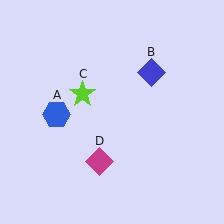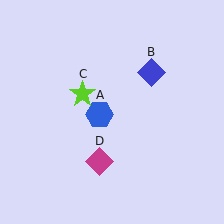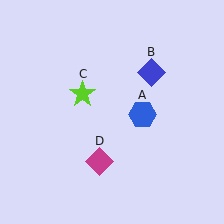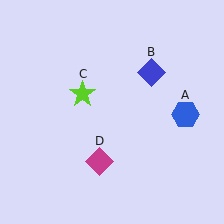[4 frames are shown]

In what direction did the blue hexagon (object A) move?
The blue hexagon (object A) moved right.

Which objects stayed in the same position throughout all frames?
Blue diamond (object B) and lime star (object C) and magenta diamond (object D) remained stationary.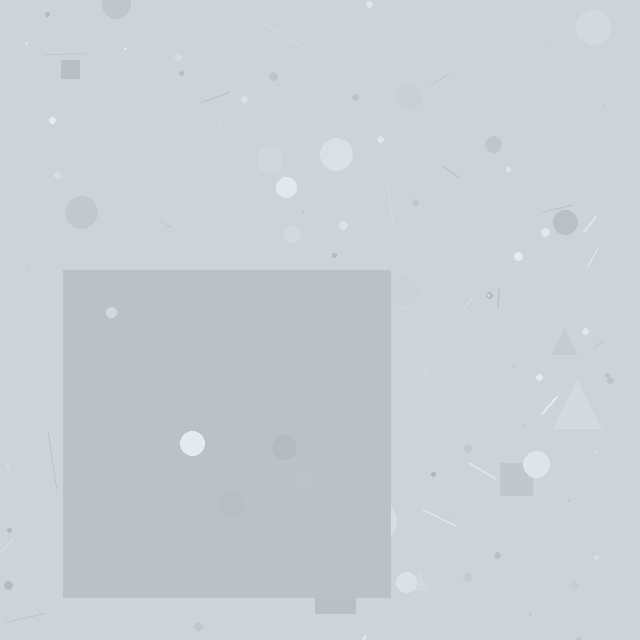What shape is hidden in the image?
A square is hidden in the image.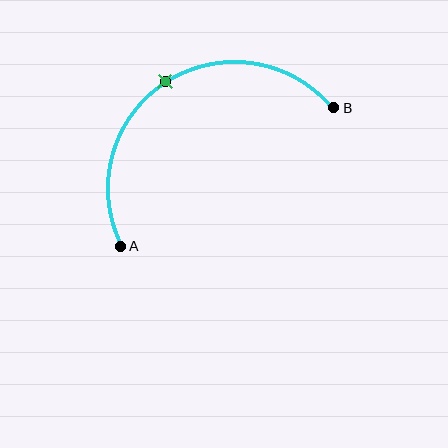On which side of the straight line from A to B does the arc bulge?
The arc bulges above the straight line connecting A and B.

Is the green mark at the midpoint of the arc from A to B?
Yes. The green mark lies on the arc at equal arc-length from both A and B — it is the arc midpoint.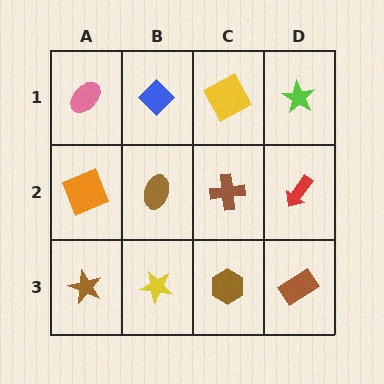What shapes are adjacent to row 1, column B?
A brown ellipse (row 2, column B), a pink ellipse (row 1, column A), a yellow square (row 1, column C).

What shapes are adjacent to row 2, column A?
A pink ellipse (row 1, column A), a brown star (row 3, column A), a brown ellipse (row 2, column B).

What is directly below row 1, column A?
An orange square.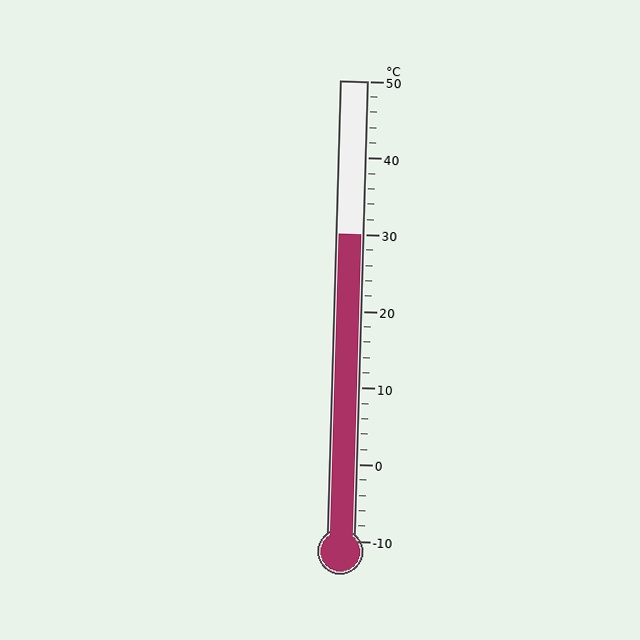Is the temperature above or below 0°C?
The temperature is above 0°C.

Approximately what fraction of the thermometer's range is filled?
The thermometer is filled to approximately 65% of its range.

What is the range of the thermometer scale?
The thermometer scale ranges from -10°C to 50°C.